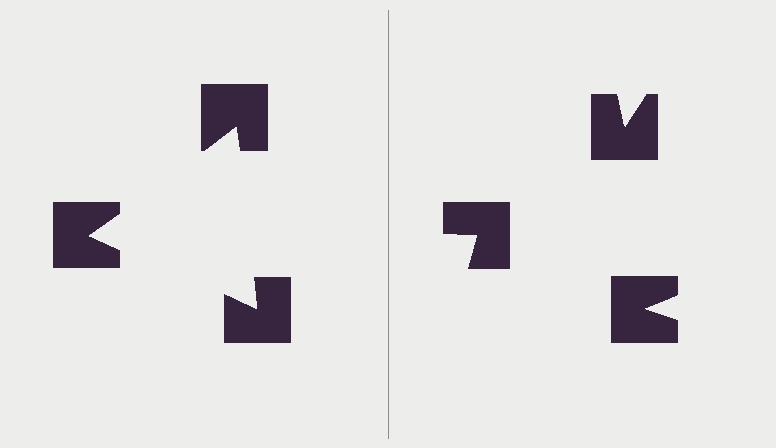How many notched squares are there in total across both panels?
6 — 3 on each side.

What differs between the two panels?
The notched squares are positioned identically on both sides; only the wedge orientations differ. On the left they align to a triangle; on the right they are misaligned.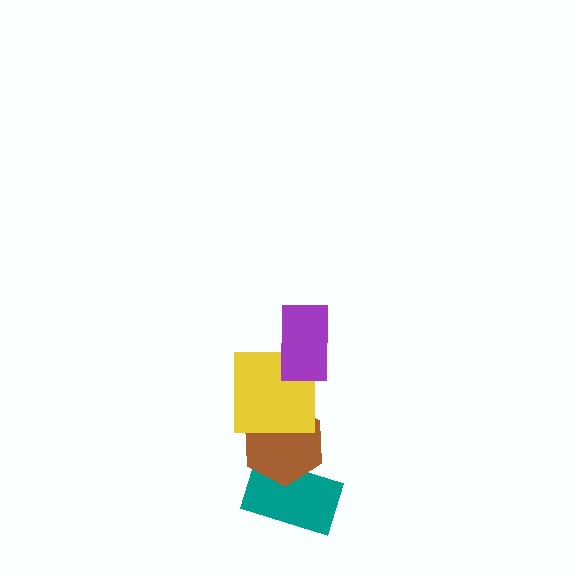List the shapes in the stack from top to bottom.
From top to bottom: the purple rectangle, the yellow square, the brown hexagon, the teal rectangle.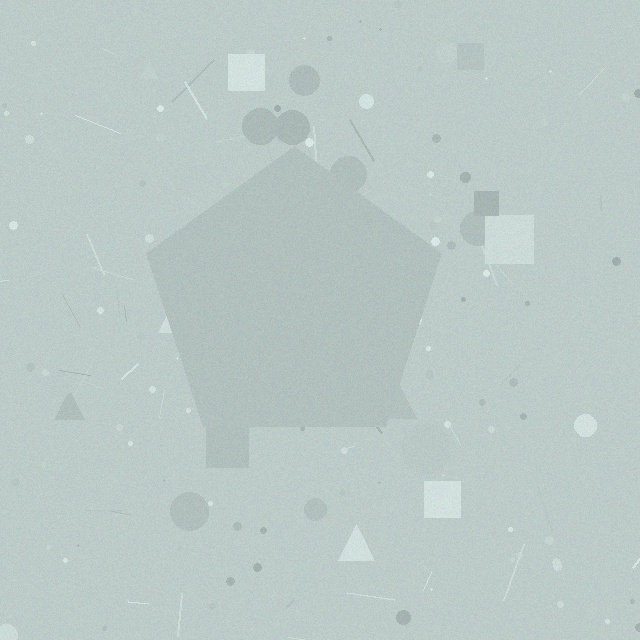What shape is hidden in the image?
A pentagon is hidden in the image.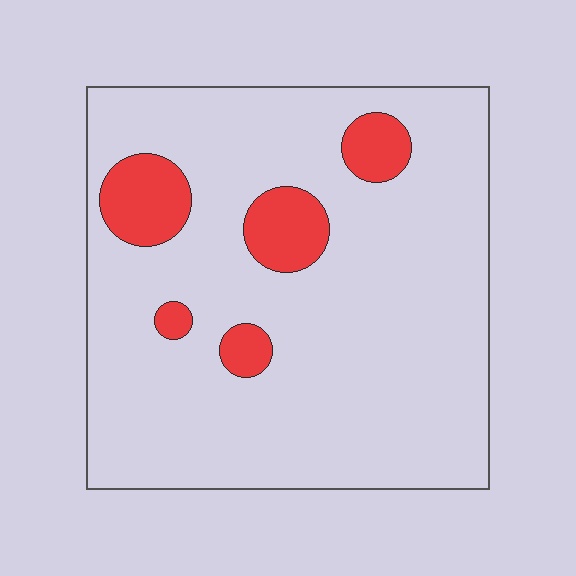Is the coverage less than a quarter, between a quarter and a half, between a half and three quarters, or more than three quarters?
Less than a quarter.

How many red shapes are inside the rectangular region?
5.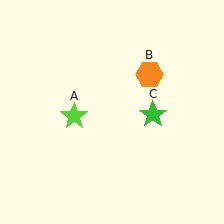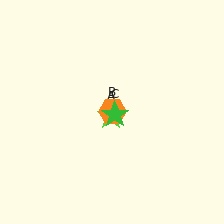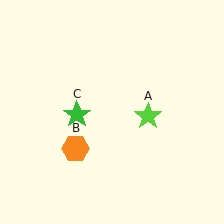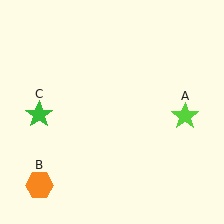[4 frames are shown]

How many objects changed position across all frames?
3 objects changed position: lime star (object A), orange hexagon (object B), green star (object C).